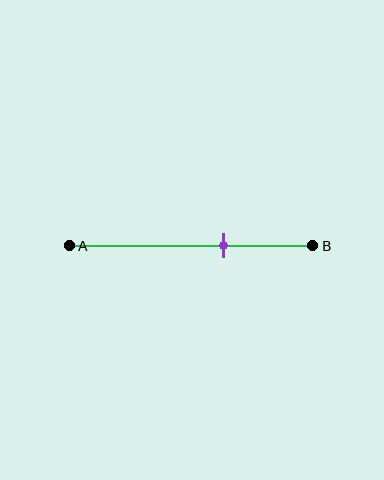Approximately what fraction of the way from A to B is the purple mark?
The purple mark is approximately 65% of the way from A to B.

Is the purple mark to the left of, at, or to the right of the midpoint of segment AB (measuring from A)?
The purple mark is to the right of the midpoint of segment AB.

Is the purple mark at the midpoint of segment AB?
No, the mark is at about 65% from A, not at the 50% midpoint.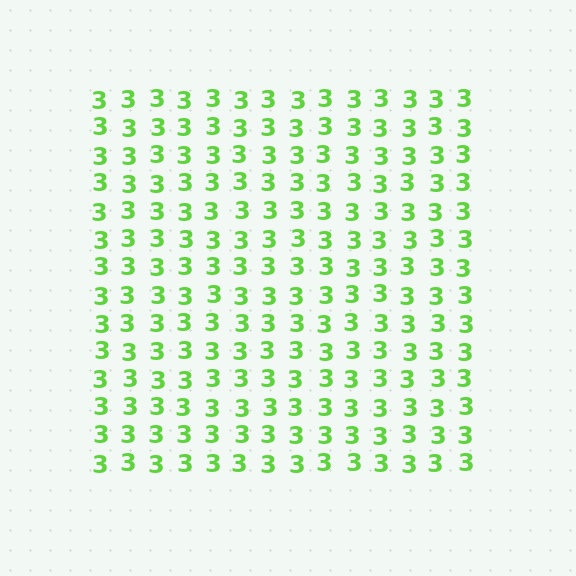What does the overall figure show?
The overall figure shows a square.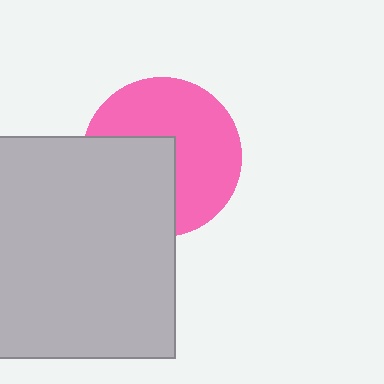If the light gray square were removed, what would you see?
You would see the complete pink circle.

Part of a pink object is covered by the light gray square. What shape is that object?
It is a circle.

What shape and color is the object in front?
The object in front is a light gray square.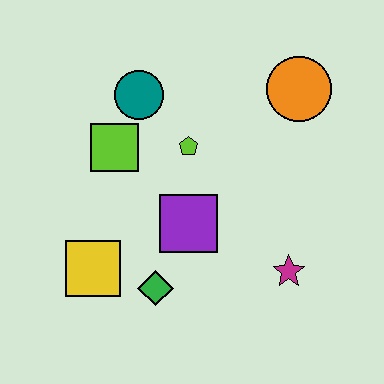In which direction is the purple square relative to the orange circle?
The purple square is below the orange circle.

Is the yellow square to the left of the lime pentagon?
Yes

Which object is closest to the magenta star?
The purple square is closest to the magenta star.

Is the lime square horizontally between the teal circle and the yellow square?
Yes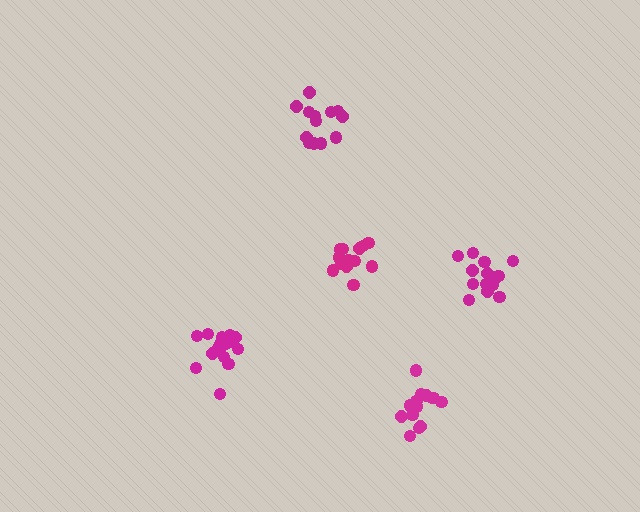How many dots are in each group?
Group 1: 16 dots, Group 2: 13 dots, Group 3: 17 dots, Group 4: 15 dots, Group 5: 13 dots (74 total).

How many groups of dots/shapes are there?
There are 5 groups.